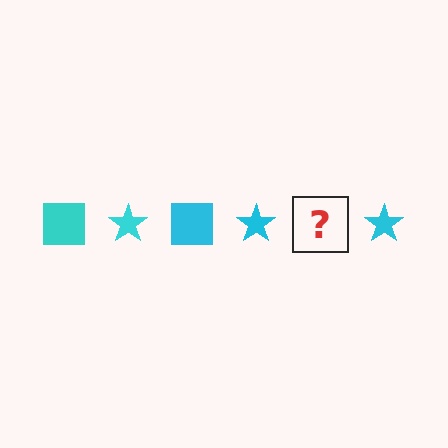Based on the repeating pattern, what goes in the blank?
The blank should be a cyan square.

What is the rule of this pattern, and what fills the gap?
The rule is that the pattern cycles through square, star shapes in cyan. The gap should be filled with a cyan square.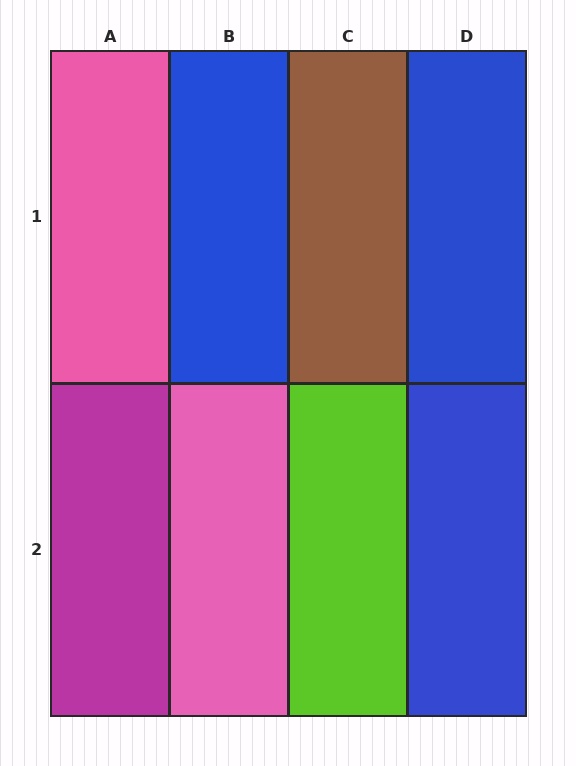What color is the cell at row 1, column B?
Blue.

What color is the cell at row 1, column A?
Pink.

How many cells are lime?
1 cell is lime.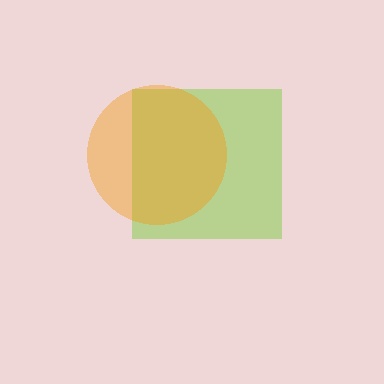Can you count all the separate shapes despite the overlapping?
Yes, there are 2 separate shapes.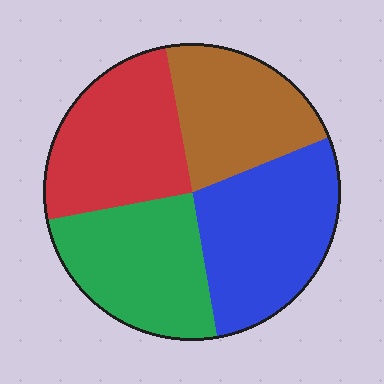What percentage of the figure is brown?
Brown takes up less than a quarter of the figure.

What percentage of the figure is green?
Green covers 25% of the figure.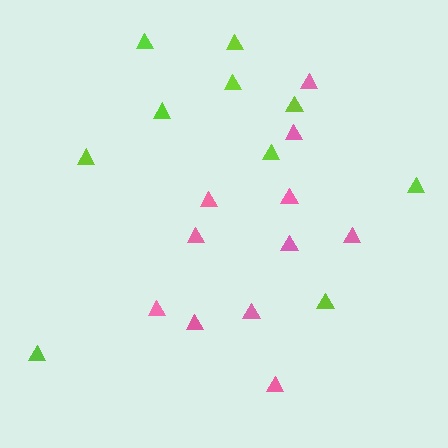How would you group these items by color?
There are 2 groups: one group of pink triangles (11) and one group of lime triangles (10).